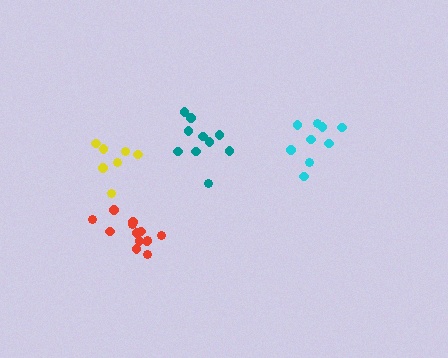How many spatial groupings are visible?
There are 4 spatial groupings.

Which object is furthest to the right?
The cyan cluster is rightmost.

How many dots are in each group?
Group 1: 7 dots, Group 2: 13 dots, Group 3: 9 dots, Group 4: 10 dots (39 total).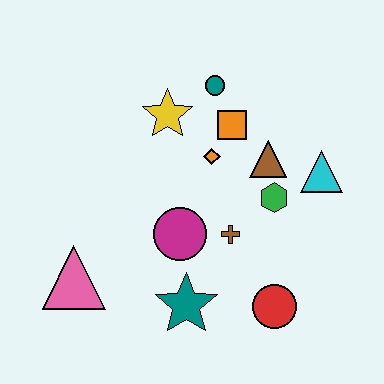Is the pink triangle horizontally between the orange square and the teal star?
No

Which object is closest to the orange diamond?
The orange square is closest to the orange diamond.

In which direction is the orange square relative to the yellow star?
The orange square is to the right of the yellow star.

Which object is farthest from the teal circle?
The pink triangle is farthest from the teal circle.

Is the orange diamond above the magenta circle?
Yes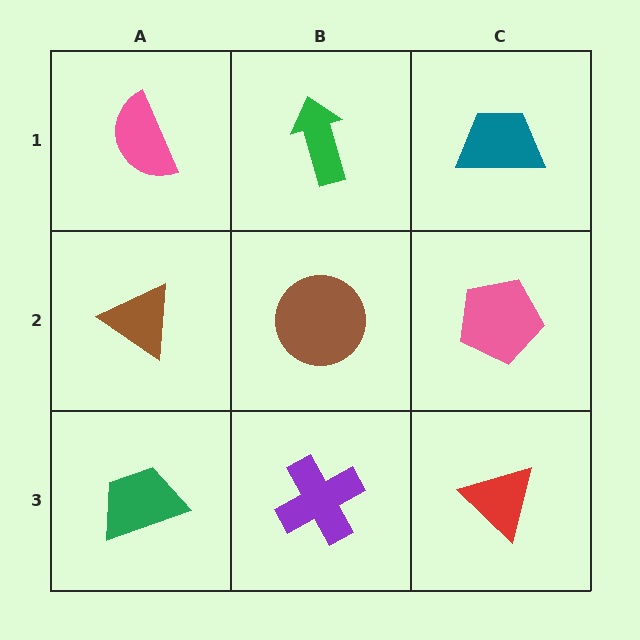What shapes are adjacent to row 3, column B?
A brown circle (row 2, column B), a green trapezoid (row 3, column A), a red triangle (row 3, column C).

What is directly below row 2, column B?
A purple cross.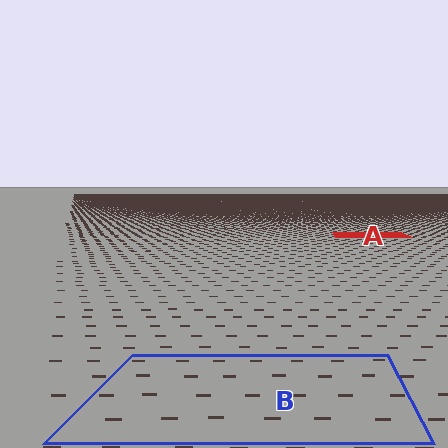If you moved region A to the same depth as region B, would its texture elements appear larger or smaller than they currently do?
They would appear larger. At a closer depth, the same texture elements are projected at a bigger on-screen size.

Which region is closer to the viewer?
Region B is closer. The texture elements there are larger and more spread out.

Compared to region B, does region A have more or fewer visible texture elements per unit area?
Region A has more texture elements per unit area — they are packed more densely because it is farther away.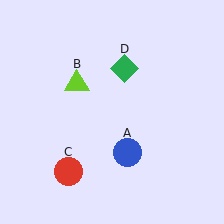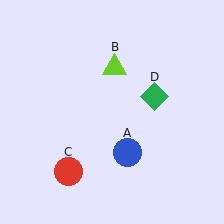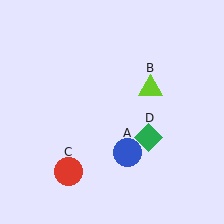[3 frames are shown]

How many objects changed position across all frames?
2 objects changed position: lime triangle (object B), green diamond (object D).